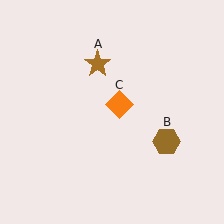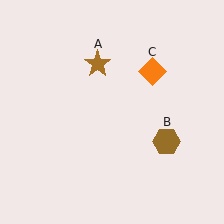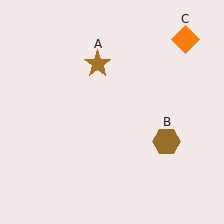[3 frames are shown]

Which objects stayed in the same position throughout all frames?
Brown star (object A) and brown hexagon (object B) remained stationary.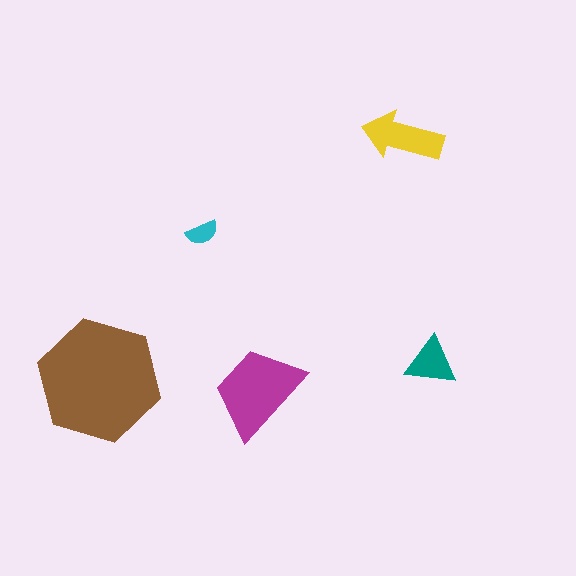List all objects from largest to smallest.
The brown hexagon, the magenta trapezoid, the yellow arrow, the teal triangle, the cyan semicircle.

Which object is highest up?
The yellow arrow is topmost.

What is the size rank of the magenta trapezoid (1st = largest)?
2nd.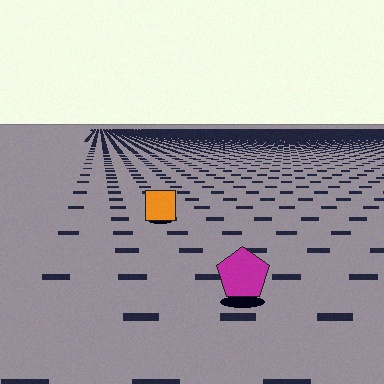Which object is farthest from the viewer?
The orange square is farthest from the viewer. It appears smaller and the ground texture around it is denser.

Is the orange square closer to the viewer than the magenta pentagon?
No. The magenta pentagon is closer — you can tell from the texture gradient: the ground texture is coarser near it.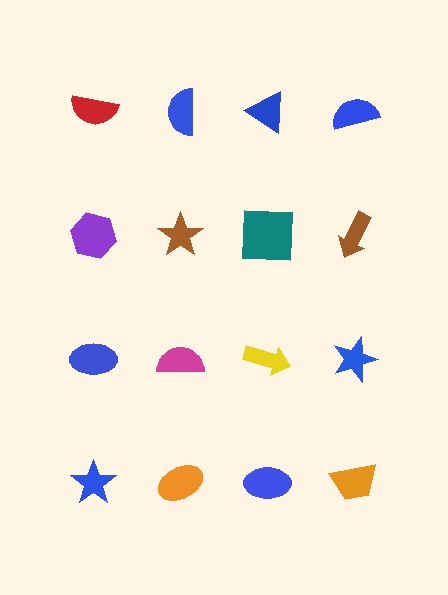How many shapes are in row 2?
4 shapes.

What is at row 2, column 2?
A brown star.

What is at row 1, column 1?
A red semicircle.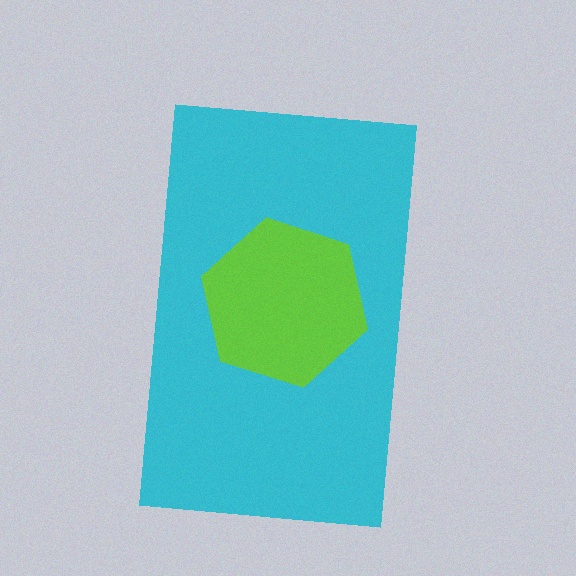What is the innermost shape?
The lime hexagon.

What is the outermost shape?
The cyan rectangle.